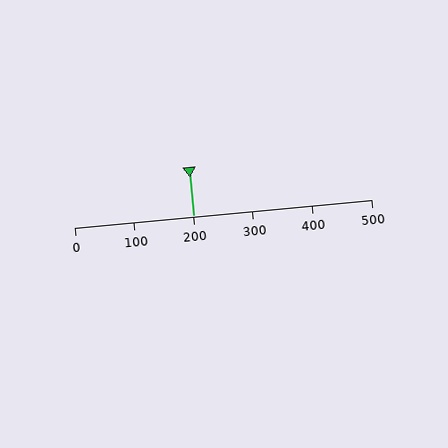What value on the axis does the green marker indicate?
The marker indicates approximately 200.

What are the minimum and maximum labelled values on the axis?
The axis runs from 0 to 500.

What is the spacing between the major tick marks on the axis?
The major ticks are spaced 100 apart.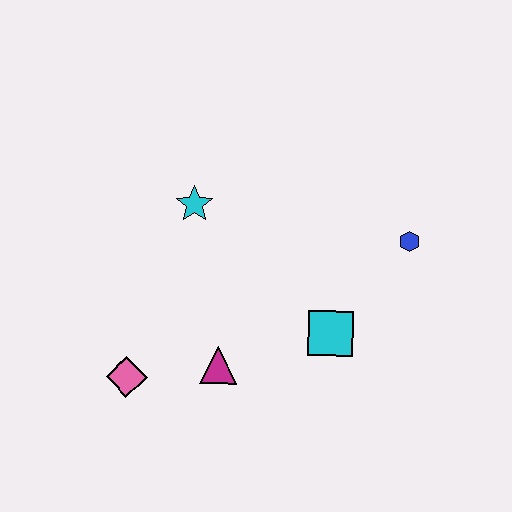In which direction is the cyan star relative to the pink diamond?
The cyan star is above the pink diamond.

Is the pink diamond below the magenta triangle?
Yes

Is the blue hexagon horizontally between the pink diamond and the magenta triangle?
No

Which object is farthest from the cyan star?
The blue hexagon is farthest from the cyan star.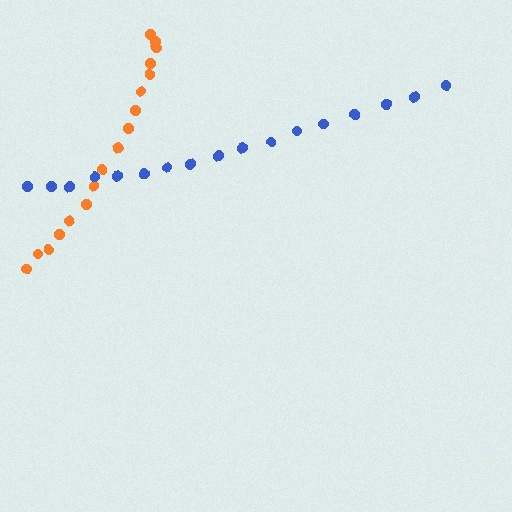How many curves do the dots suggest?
There are 2 distinct paths.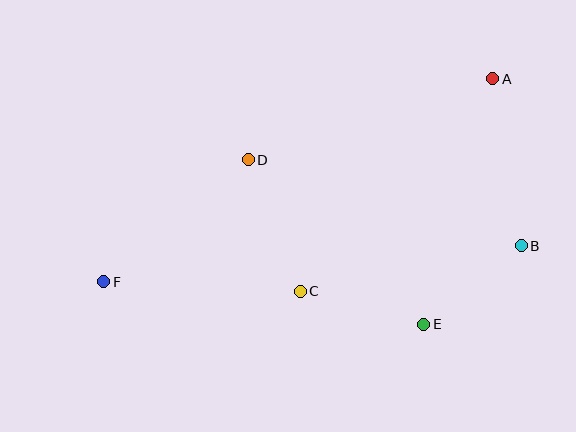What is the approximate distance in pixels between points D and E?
The distance between D and E is approximately 240 pixels.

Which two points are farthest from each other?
Points A and F are farthest from each other.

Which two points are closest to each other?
Points B and E are closest to each other.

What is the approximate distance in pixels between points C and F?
The distance between C and F is approximately 197 pixels.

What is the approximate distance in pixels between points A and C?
The distance between A and C is approximately 287 pixels.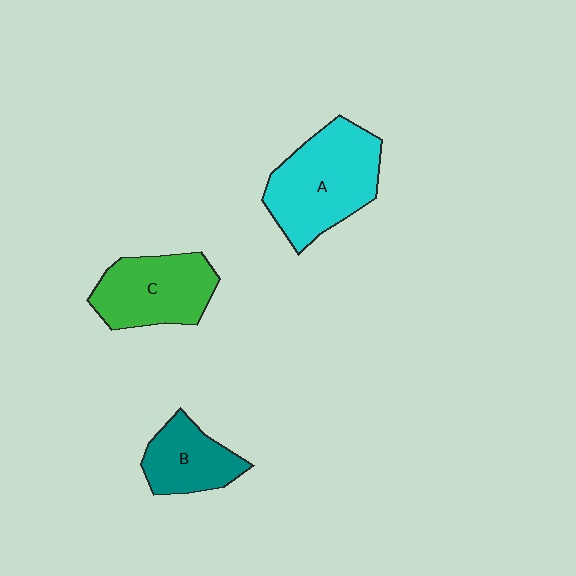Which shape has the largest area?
Shape A (cyan).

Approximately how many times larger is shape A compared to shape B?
Approximately 1.8 times.